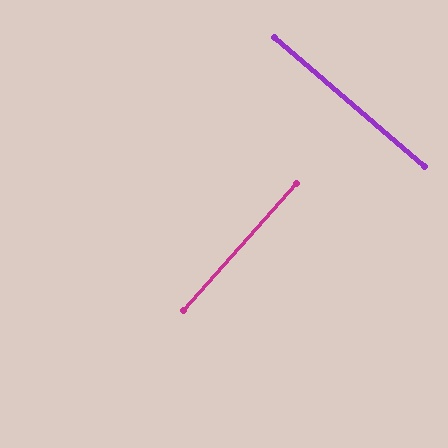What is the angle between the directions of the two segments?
Approximately 89 degrees.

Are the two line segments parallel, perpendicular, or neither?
Perpendicular — they meet at approximately 89°.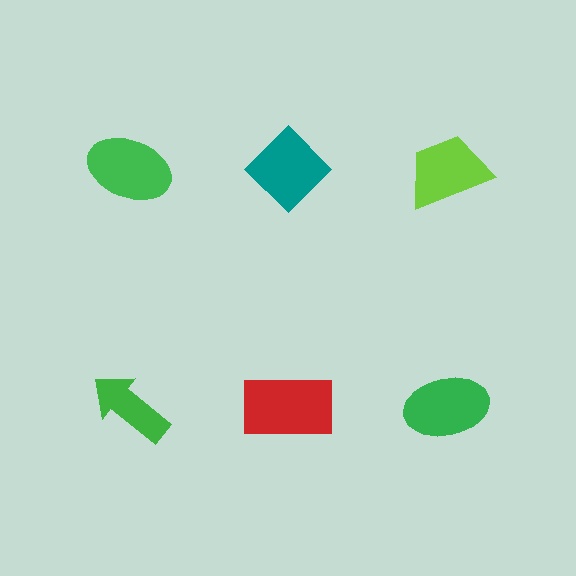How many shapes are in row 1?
3 shapes.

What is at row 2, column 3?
A green ellipse.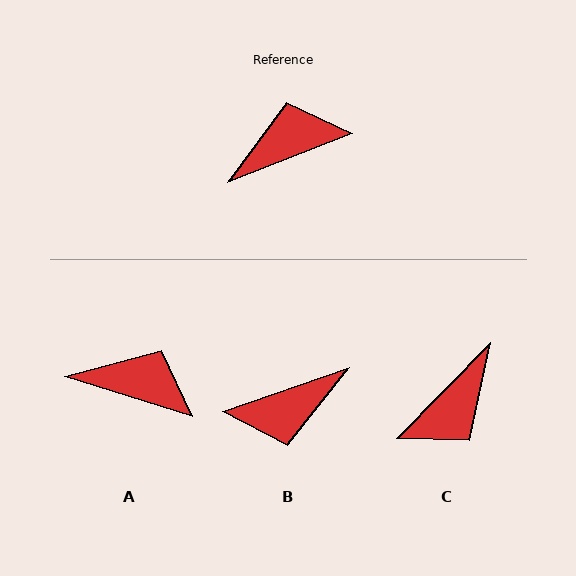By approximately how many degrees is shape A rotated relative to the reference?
Approximately 39 degrees clockwise.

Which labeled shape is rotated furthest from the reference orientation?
B, about 178 degrees away.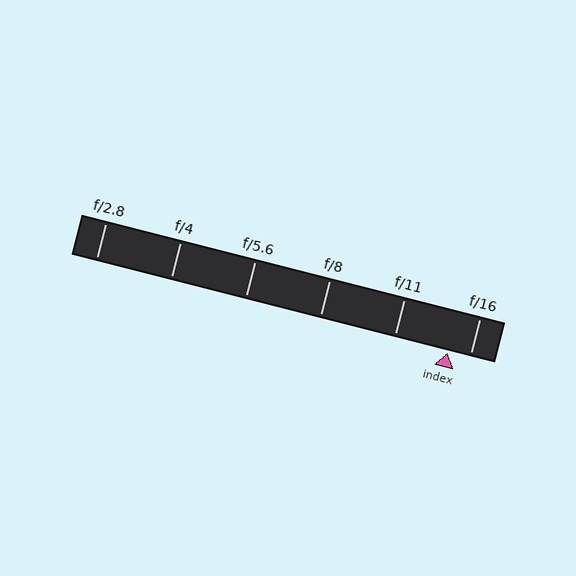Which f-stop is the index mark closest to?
The index mark is closest to f/16.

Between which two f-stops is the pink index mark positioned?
The index mark is between f/11 and f/16.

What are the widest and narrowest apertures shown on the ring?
The widest aperture shown is f/2.8 and the narrowest is f/16.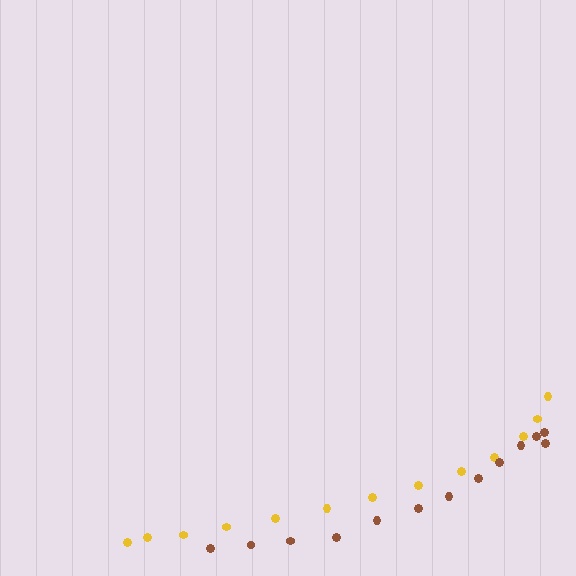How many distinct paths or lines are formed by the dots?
There are 2 distinct paths.